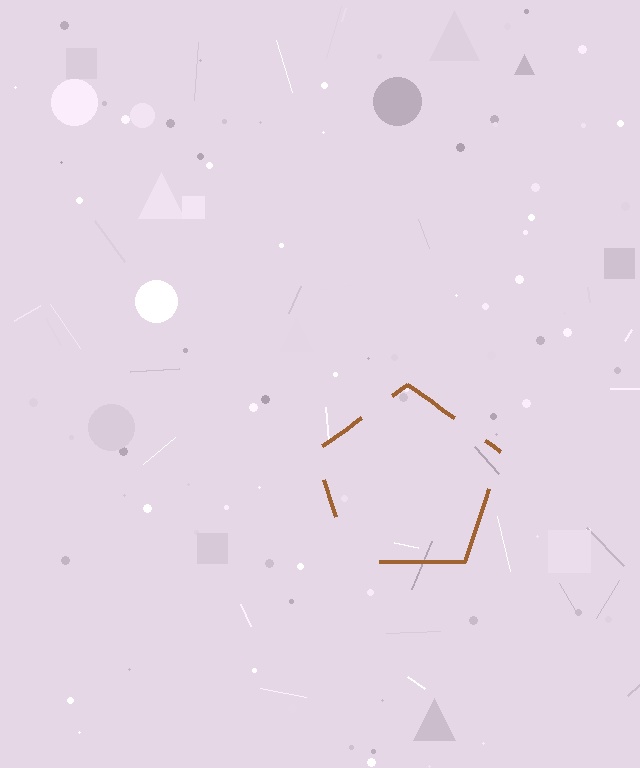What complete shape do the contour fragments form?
The contour fragments form a pentagon.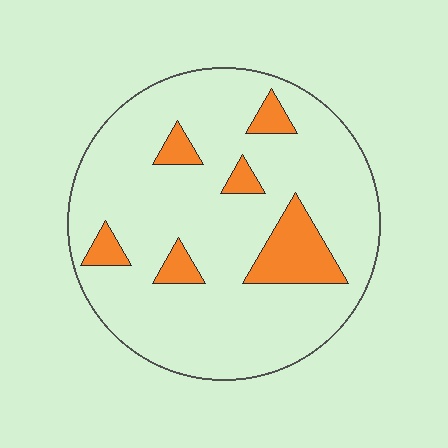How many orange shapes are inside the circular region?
6.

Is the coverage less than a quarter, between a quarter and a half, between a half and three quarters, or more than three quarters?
Less than a quarter.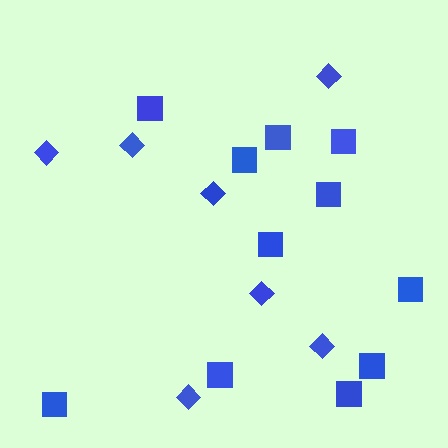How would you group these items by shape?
There are 2 groups: one group of diamonds (7) and one group of squares (11).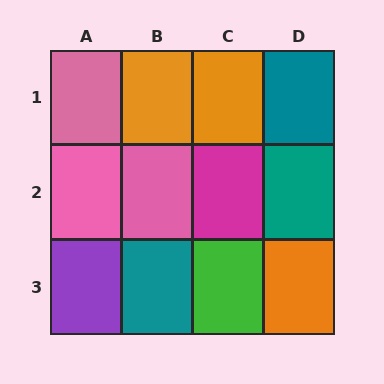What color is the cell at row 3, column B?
Teal.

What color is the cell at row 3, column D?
Orange.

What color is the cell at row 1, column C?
Orange.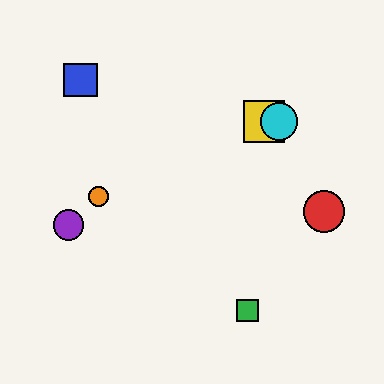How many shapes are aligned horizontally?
2 shapes (the yellow square, the cyan circle) are aligned horizontally.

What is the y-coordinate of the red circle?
The red circle is at y≈212.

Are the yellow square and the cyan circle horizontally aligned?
Yes, both are at y≈121.